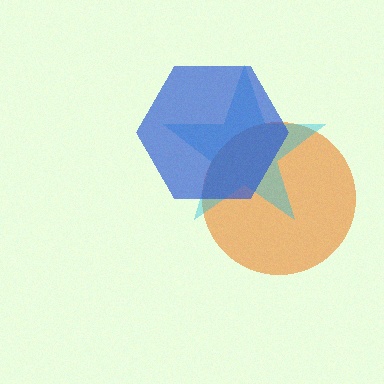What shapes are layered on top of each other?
The layered shapes are: an orange circle, a cyan star, a blue hexagon.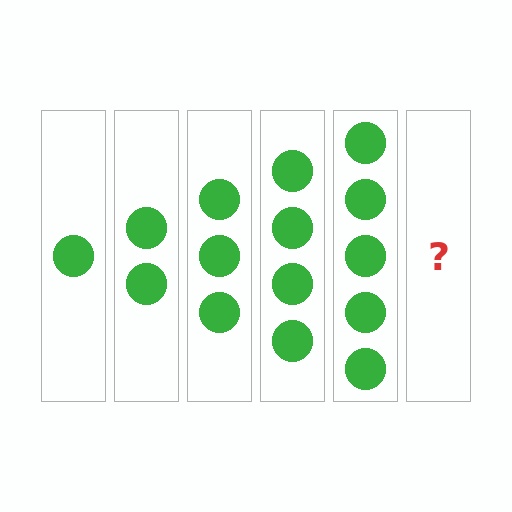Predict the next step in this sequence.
The next step is 6 circles.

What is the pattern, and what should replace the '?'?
The pattern is that each step adds one more circle. The '?' should be 6 circles.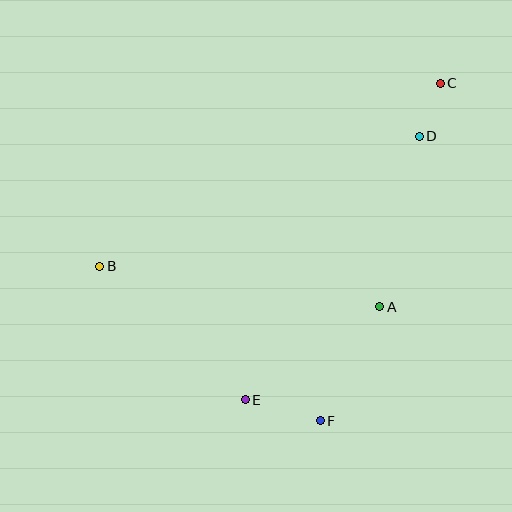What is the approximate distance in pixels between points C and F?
The distance between C and F is approximately 358 pixels.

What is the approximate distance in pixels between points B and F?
The distance between B and F is approximately 269 pixels.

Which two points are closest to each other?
Points C and D are closest to each other.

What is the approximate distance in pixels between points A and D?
The distance between A and D is approximately 175 pixels.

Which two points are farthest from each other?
Points B and C are farthest from each other.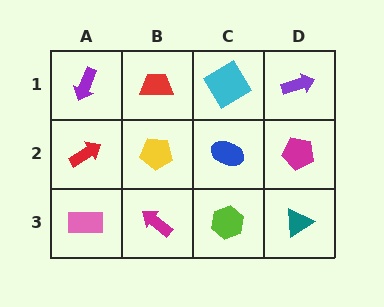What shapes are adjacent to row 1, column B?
A yellow pentagon (row 2, column B), a purple arrow (row 1, column A), a cyan diamond (row 1, column C).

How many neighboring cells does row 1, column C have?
3.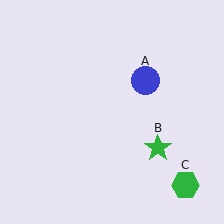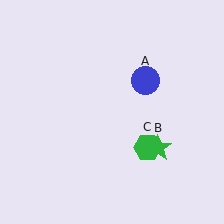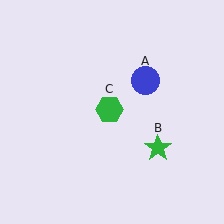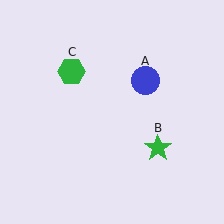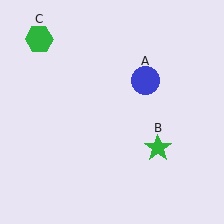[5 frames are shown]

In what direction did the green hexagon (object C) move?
The green hexagon (object C) moved up and to the left.